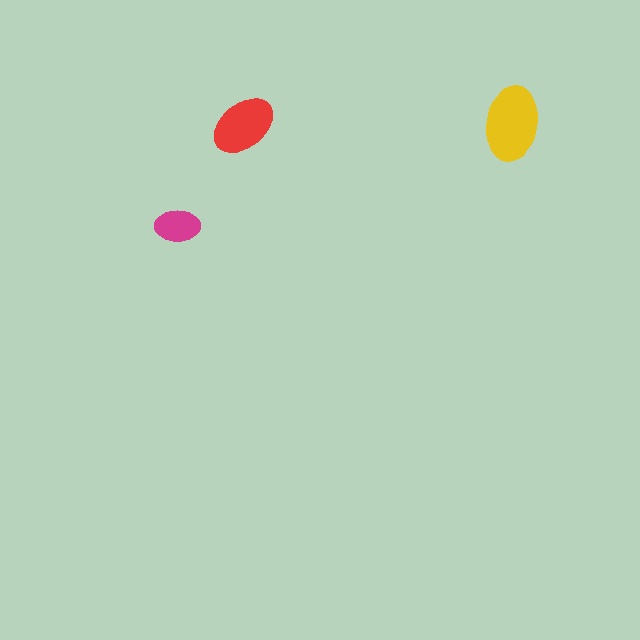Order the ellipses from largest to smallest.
the yellow one, the red one, the magenta one.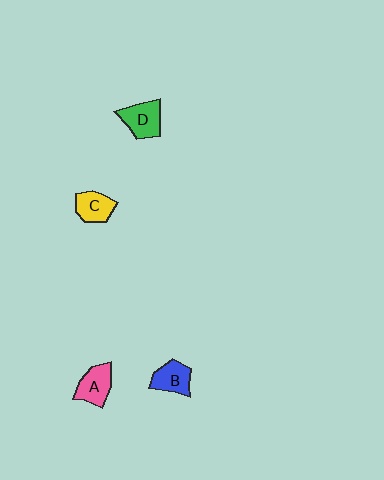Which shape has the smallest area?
Shape C (yellow).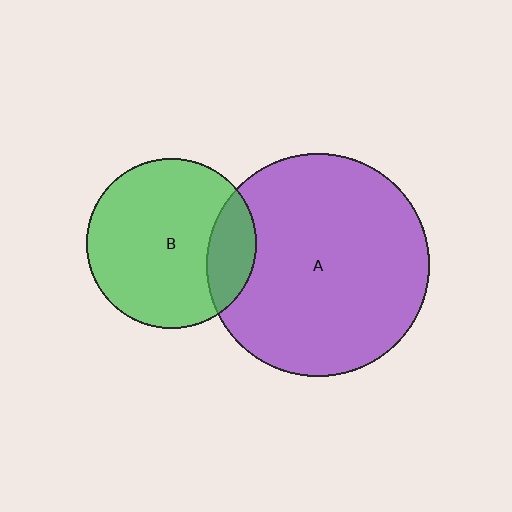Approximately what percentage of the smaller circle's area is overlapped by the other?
Approximately 20%.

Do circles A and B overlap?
Yes.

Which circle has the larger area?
Circle A (purple).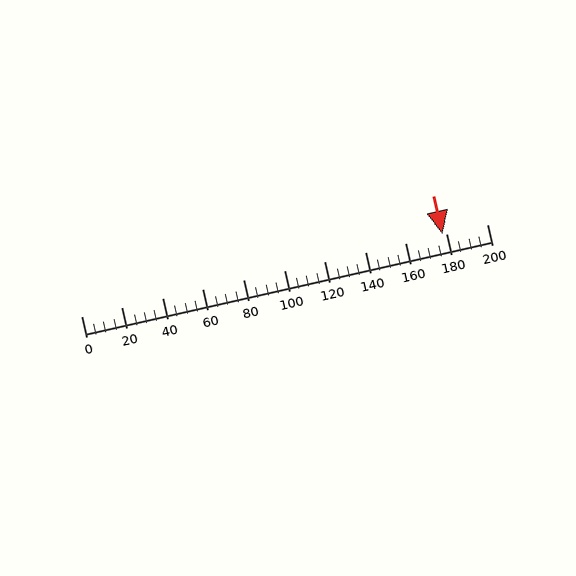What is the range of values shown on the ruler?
The ruler shows values from 0 to 200.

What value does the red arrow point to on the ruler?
The red arrow points to approximately 178.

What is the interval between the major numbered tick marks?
The major tick marks are spaced 20 units apart.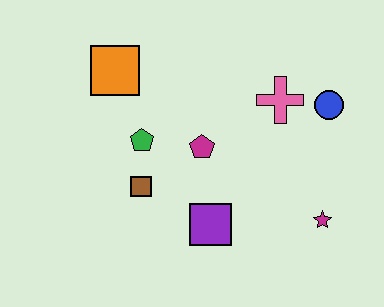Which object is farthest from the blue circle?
The orange square is farthest from the blue circle.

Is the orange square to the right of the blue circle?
No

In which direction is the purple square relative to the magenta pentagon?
The purple square is below the magenta pentagon.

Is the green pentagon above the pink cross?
No